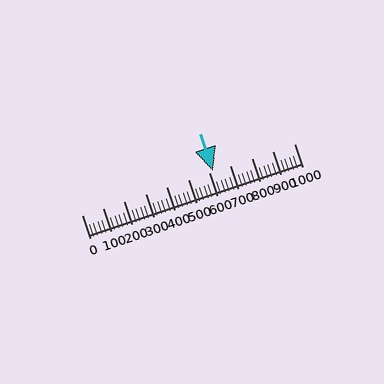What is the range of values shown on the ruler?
The ruler shows values from 0 to 1000.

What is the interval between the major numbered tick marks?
The major tick marks are spaced 100 units apart.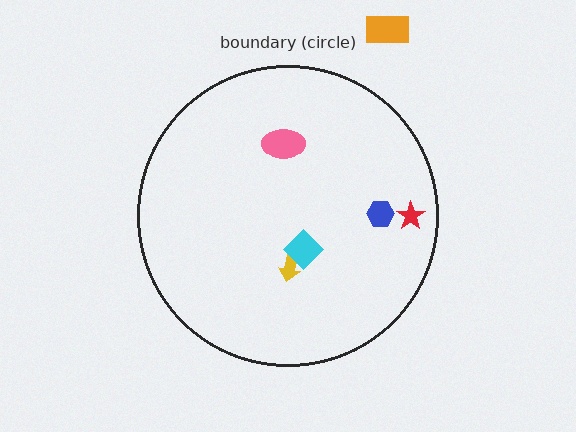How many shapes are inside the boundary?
5 inside, 1 outside.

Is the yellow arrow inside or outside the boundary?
Inside.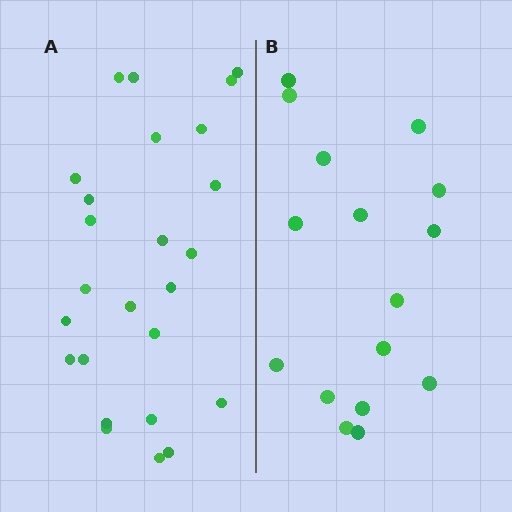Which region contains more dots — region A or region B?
Region A (the left region) has more dots.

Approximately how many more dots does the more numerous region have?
Region A has roughly 8 or so more dots than region B.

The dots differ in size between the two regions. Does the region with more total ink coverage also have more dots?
No. Region B has more total ink coverage because its dots are larger, but region A actually contains more individual dots. Total area can be misleading — the number of items is what matters here.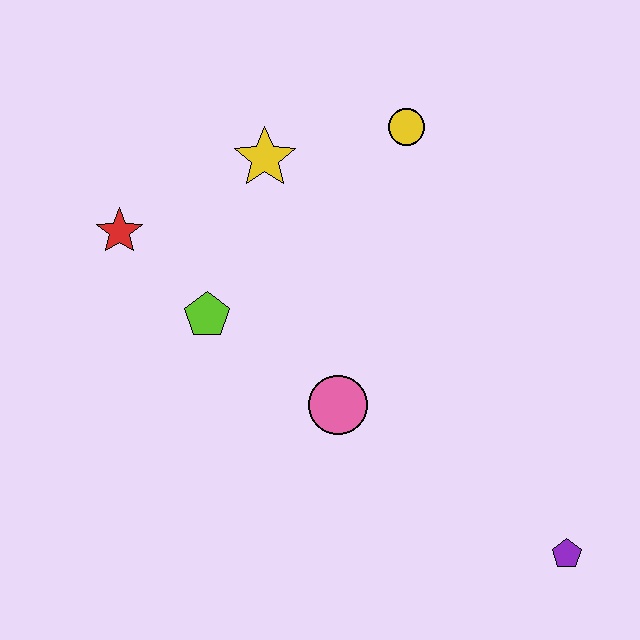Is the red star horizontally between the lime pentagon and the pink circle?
No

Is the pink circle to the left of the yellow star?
No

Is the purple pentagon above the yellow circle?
No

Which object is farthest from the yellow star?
The purple pentagon is farthest from the yellow star.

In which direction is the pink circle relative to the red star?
The pink circle is to the right of the red star.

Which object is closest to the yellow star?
The yellow circle is closest to the yellow star.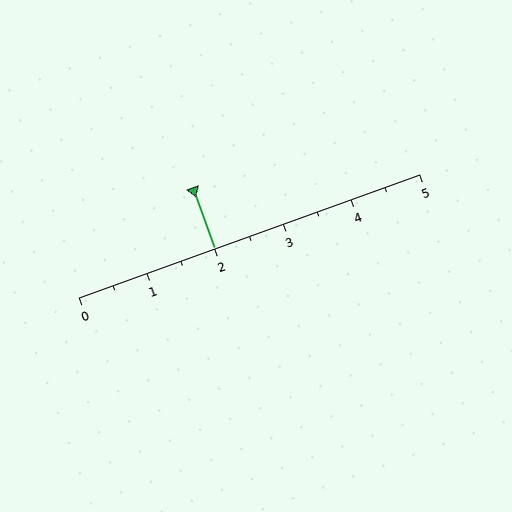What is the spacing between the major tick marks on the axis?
The major ticks are spaced 1 apart.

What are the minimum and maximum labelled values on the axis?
The axis runs from 0 to 5.